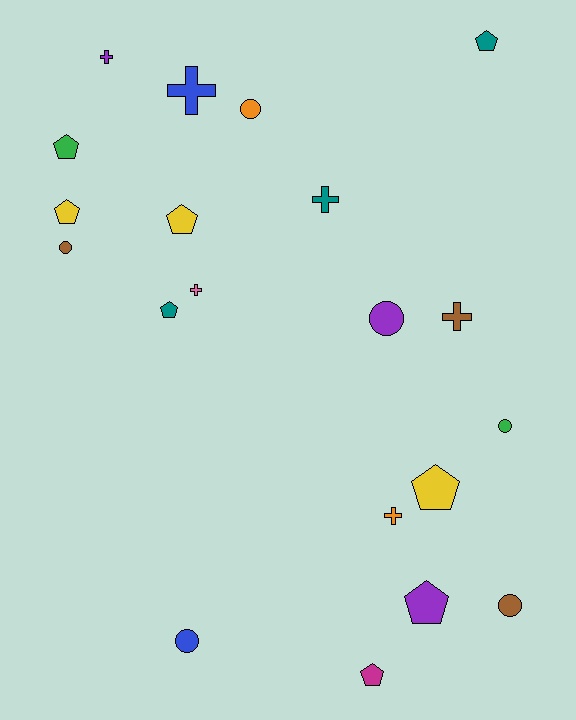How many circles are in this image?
There are 6 circles.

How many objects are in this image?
There are 20 objects.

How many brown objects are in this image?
There are 3 brown objects.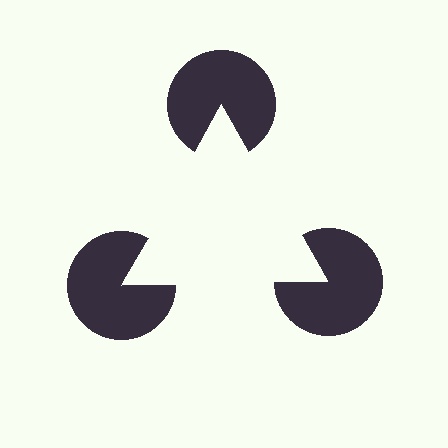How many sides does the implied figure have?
3 sides.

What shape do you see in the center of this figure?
An illusory triangle — its edges are inferred from the aligned wedge cuts in the pac-man discs, not physically drawn.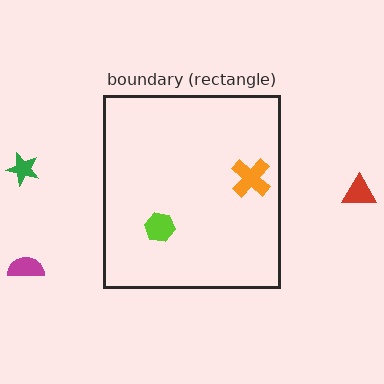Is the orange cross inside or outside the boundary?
Inside.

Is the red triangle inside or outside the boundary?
Outside.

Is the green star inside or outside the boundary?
Outside.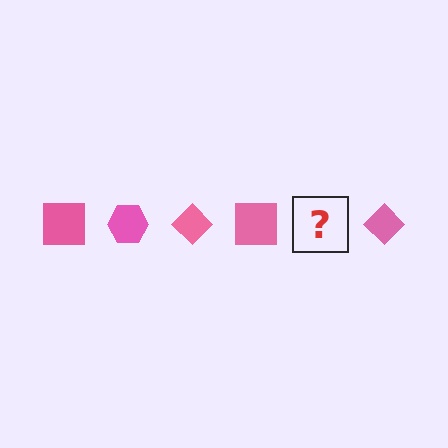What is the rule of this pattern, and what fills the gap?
The rule is that the pattern cycles through square, hexagon, diamond shapes in pink. The gap should be filled with a pink hexagon.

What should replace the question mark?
The question mark should be replaced with a pink hexagon.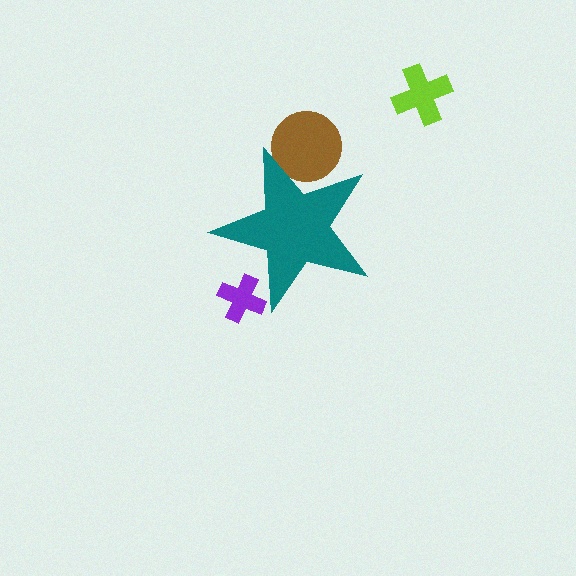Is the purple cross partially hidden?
Yes, the purple cross is partially hidden behind the teal star.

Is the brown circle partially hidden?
Yes, the brown circle is partially hidden behind the teal star.